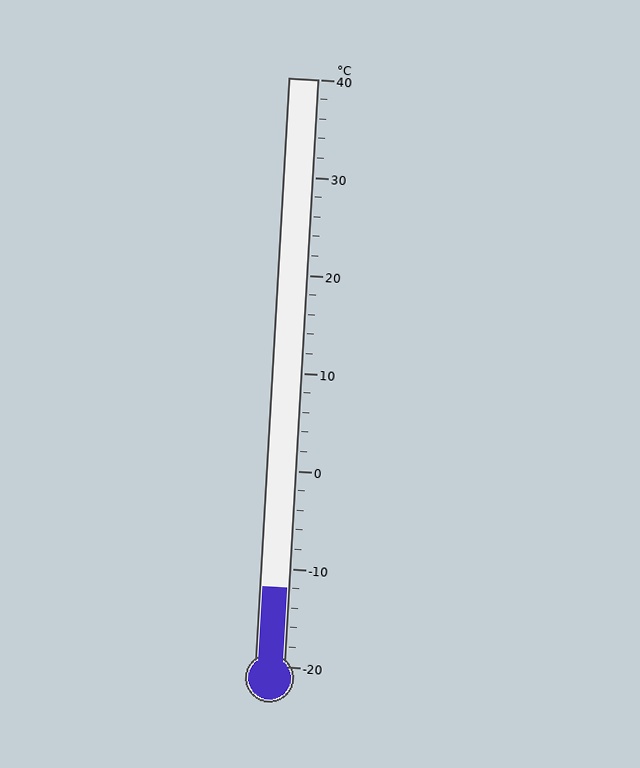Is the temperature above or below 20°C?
The temperature is below 20°C.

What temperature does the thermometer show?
The thermometer shows approximately -12°C.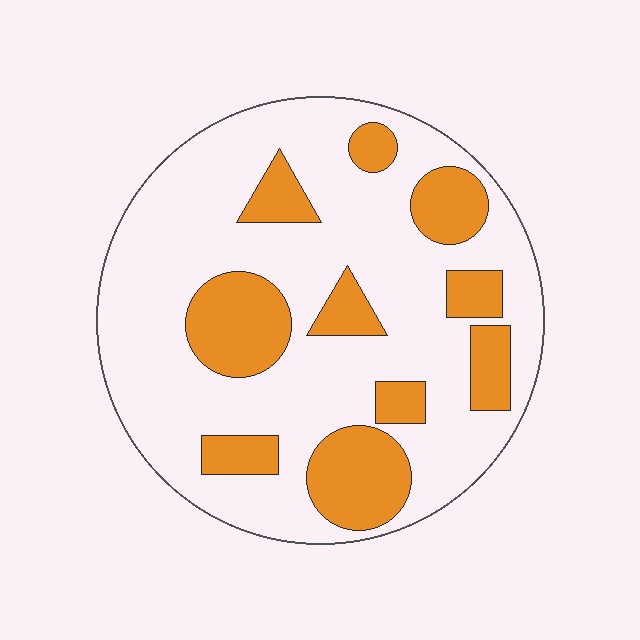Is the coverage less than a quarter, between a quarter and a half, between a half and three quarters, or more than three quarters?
Between a quarter and a half.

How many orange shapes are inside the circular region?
10.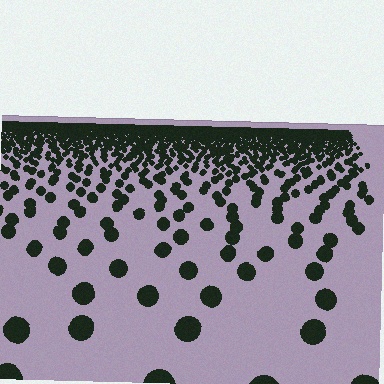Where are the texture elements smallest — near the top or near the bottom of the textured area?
Near the top.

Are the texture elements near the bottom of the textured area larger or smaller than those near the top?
Larger. Near the bottom, elements are closer to the viewer and appear at a bigger on-screen size.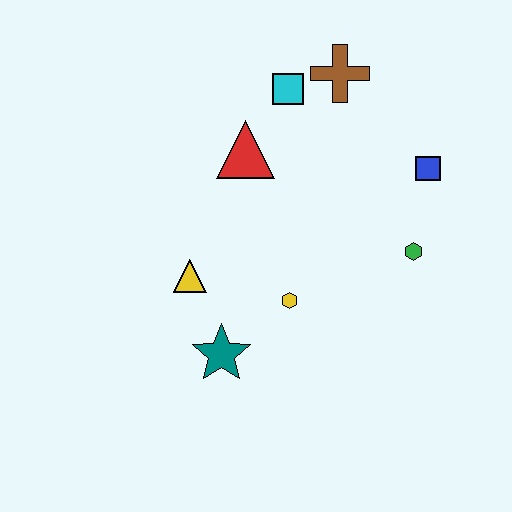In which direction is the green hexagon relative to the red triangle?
The green hexagon is to the right of the red triangle.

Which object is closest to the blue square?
The green hexagon is closest to the blue square.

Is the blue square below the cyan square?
Yes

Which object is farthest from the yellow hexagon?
The brown cross is farthest from the yellow hexagon.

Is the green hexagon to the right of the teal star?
Yes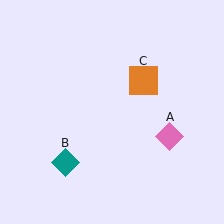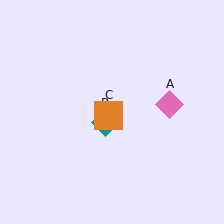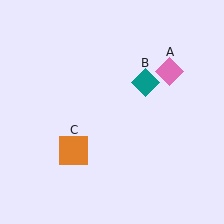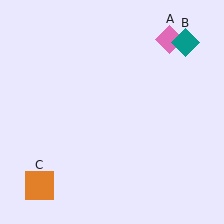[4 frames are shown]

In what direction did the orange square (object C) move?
The orange square (object C) moved down and to the left.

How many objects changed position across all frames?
3 objects changed position: pink diamond (object A), teal diamond (object B), orange square (object C).